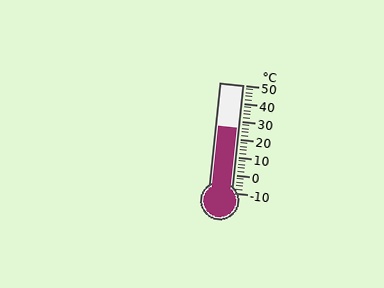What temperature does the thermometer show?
The thermometer shows approximately 26°C.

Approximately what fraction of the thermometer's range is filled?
The thermometer is filled to approximately 60% of its range.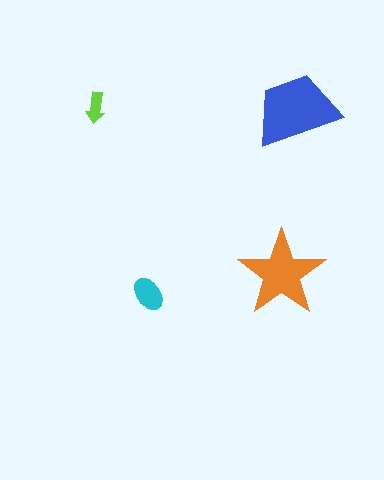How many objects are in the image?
There are 4 objects in the image.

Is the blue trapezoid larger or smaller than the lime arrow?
Larger.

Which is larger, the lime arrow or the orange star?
The orange star.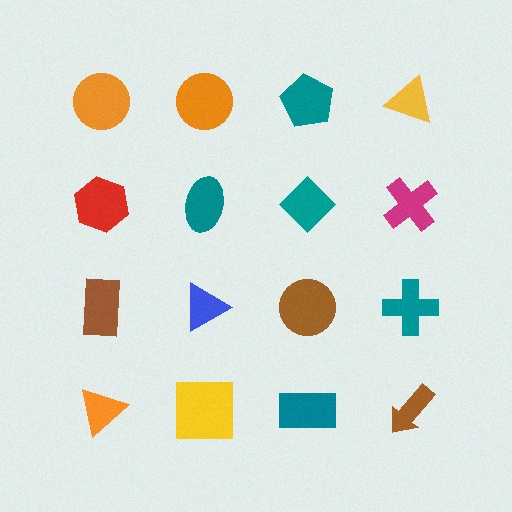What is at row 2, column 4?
A magenta cross.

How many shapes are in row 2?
4 shapes.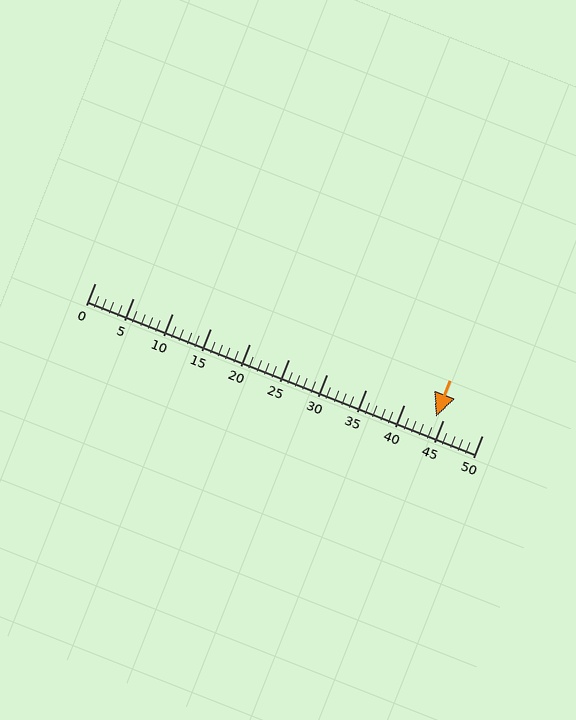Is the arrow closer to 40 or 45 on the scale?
The arrow is closer to 45.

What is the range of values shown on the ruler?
The ruler shows values from 0 to 50.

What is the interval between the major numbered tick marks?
The major tick marks are spaced 5 units apart.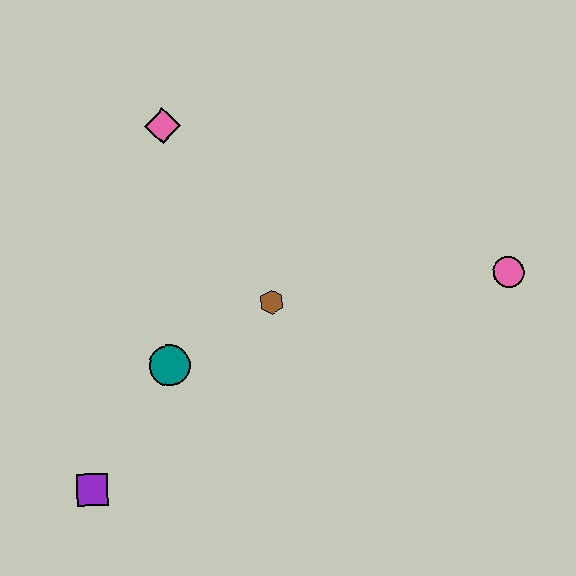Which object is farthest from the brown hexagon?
The purple square is farthest from the brown hexagon.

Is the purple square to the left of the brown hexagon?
Yes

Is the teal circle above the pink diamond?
No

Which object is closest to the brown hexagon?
The teal circle is closest to the brown hexagon.